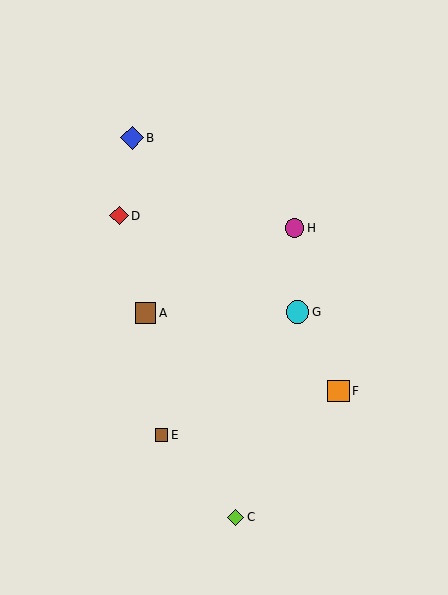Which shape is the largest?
The blue diamond (labeled B) is the largest.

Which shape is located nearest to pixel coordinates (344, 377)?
The orange square (labeled F) at (338, 391) is nearest to that location.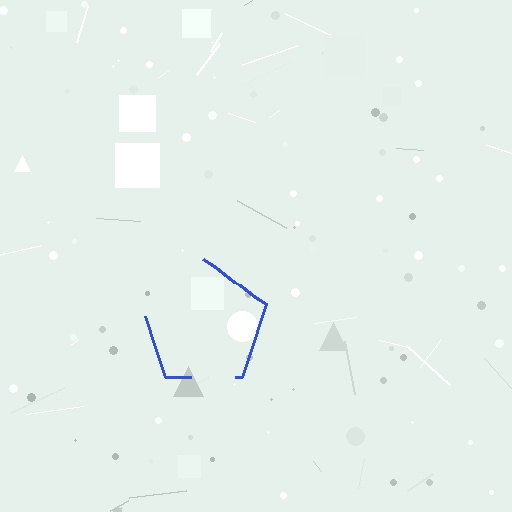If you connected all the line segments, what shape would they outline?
They would outline a pentagon.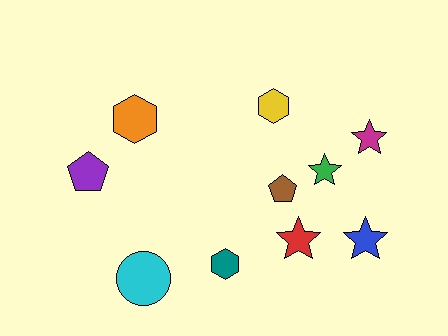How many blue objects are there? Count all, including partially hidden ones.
There is 1 blue object.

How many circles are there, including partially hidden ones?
There is 1 circle.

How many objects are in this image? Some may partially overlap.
There are 10 objects.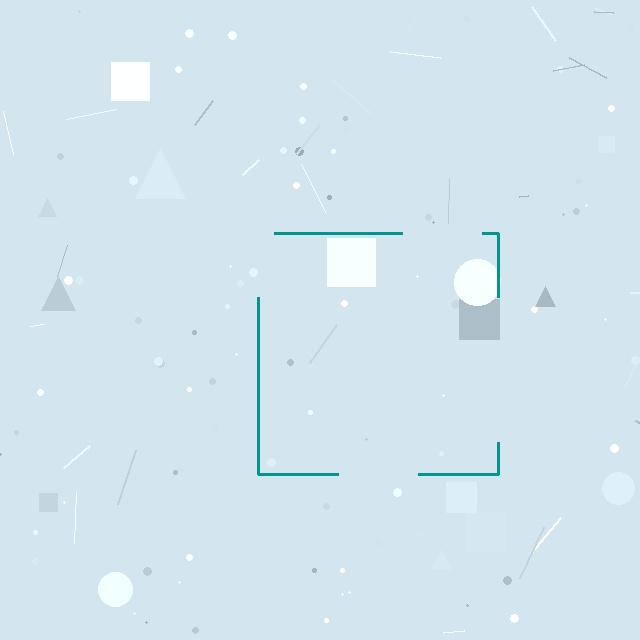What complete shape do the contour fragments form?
The contour fragments form a square.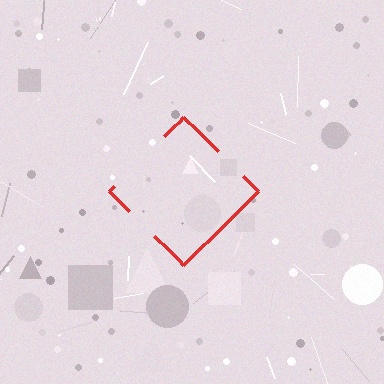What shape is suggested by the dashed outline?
The dashed outline suggests a diamond.